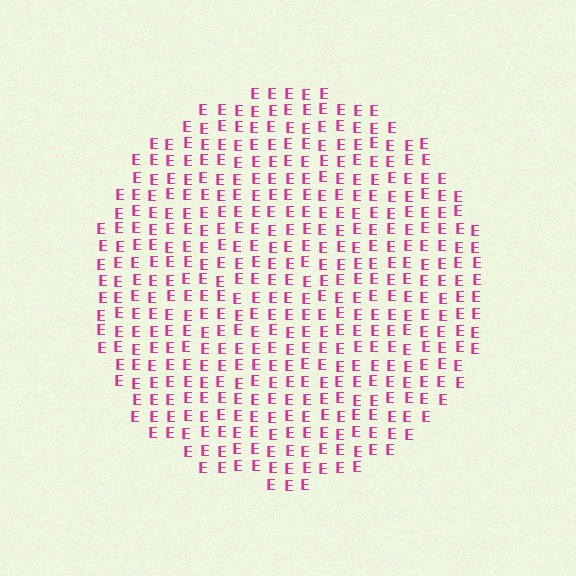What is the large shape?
The large shape is a circle.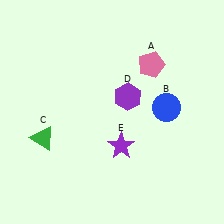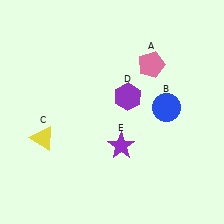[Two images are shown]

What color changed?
The triangle (C) changed from green in Image 1 to yellow in Image 2.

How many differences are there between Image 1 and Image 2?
There is 1 difference between the two images.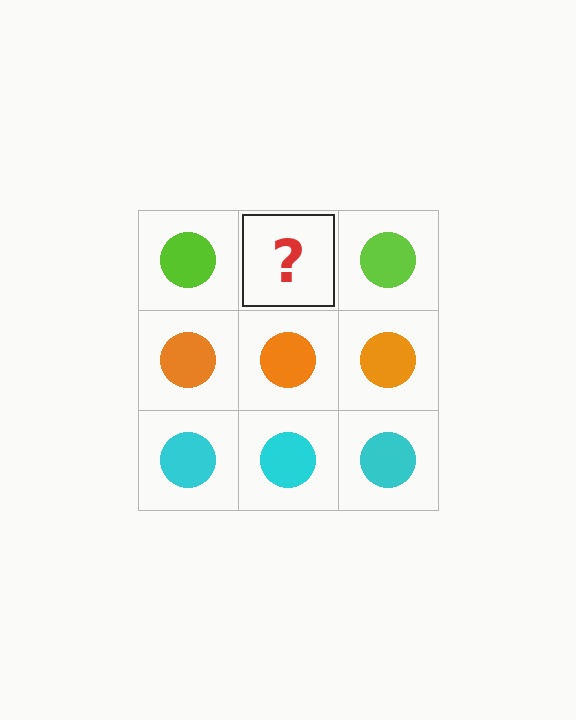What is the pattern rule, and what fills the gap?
The rule is that each row has a consistent color. The gap should be filled with a lime circle.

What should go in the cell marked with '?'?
The missing cell should contain a lime circle.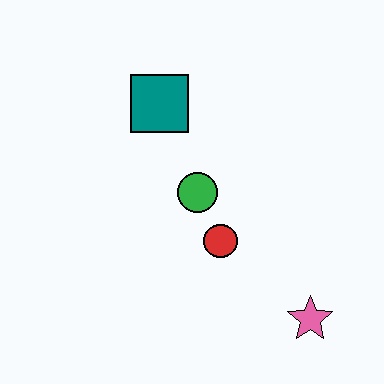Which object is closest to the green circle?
The red circle is closest to the green circle.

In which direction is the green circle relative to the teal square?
The green circle is below the teal square.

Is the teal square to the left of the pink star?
Yes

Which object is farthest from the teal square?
The pink star is farthest from the teal square.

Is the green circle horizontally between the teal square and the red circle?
Yes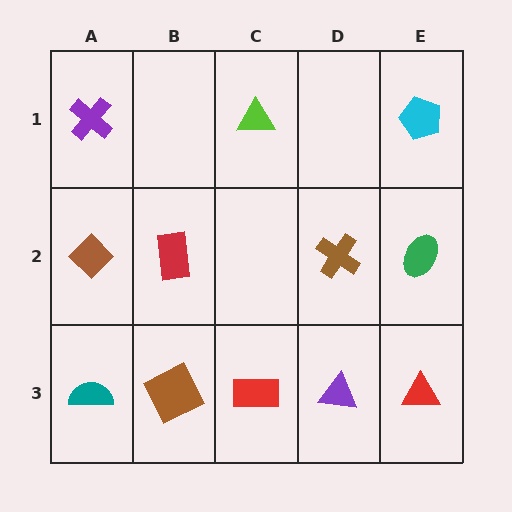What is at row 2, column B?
A red rectangle.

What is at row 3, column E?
A red triangle.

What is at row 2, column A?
A brown diamond.